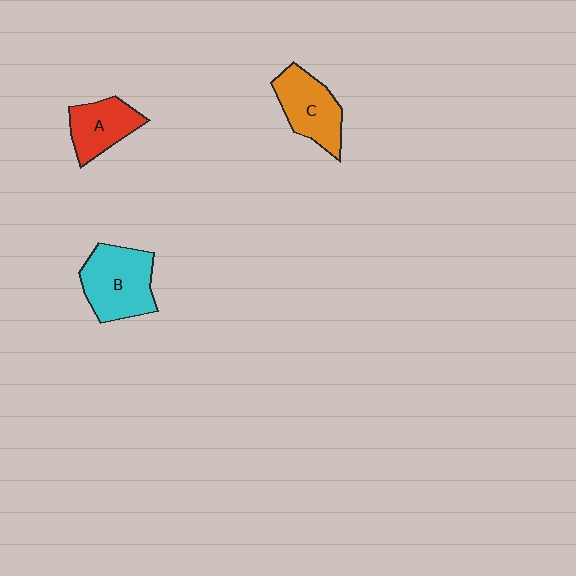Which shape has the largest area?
Shape B (cyan).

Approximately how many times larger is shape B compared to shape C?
Approximately 1.2 times.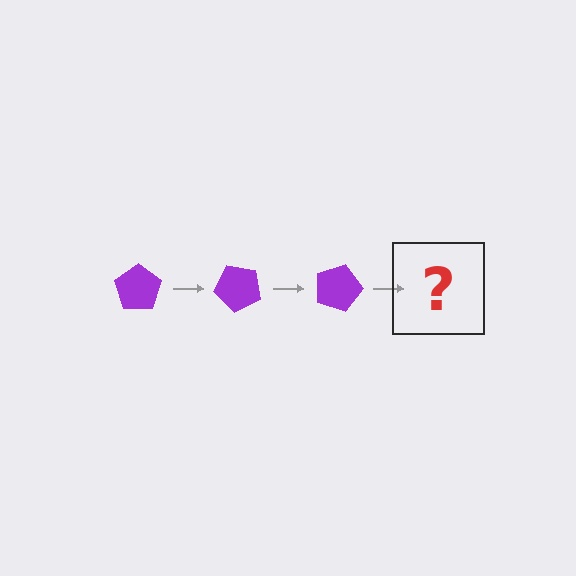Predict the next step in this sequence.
The next step is a purple pentagon rotated 135 degrees.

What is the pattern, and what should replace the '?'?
The pattern is that the pentagon rotates 45 degrees each step. The '?' should be a purple pentagon rotated 135 degrees.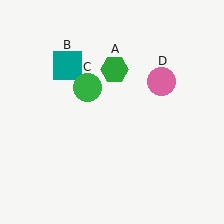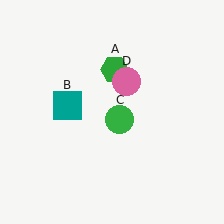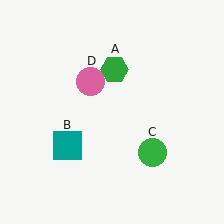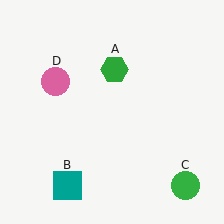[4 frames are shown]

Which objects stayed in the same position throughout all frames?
Green hexagon (object A) remained stationary.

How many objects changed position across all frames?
3 objects changed position: teal square (object B), green circle (object C), pink circle (object D).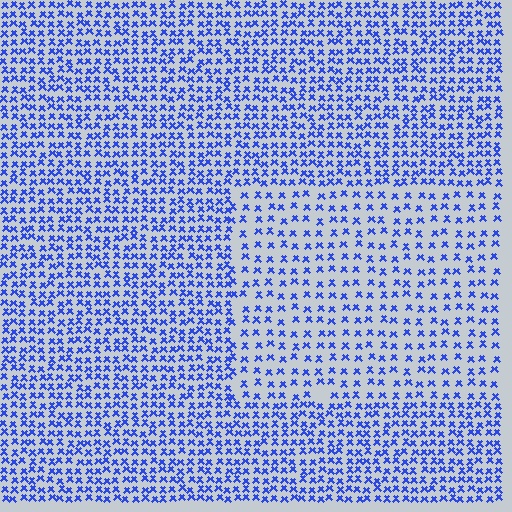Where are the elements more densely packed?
The elements are more densely packed outside the rectangle boundary.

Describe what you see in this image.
The image contains small blue elements arranged at two different densities. A rectangle-shaped region is visible where the elements are less densely packed than the surrounding area.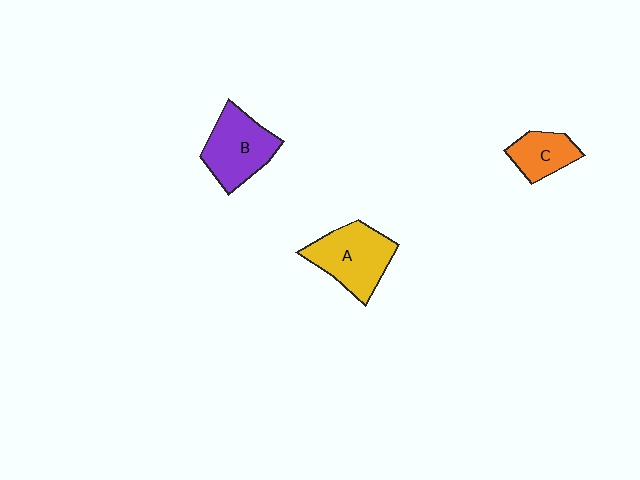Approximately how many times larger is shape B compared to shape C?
Approximately 1.6 times.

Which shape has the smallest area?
Shape C (orange).